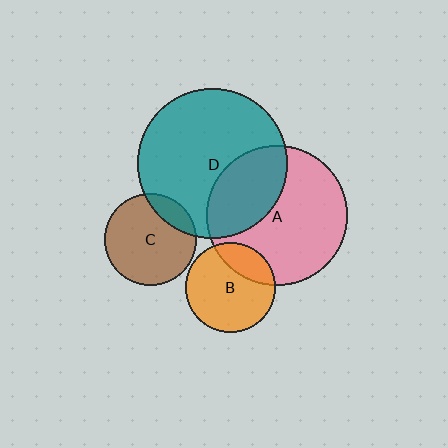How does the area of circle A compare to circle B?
Approximately 2.4 times.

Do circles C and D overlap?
Yes.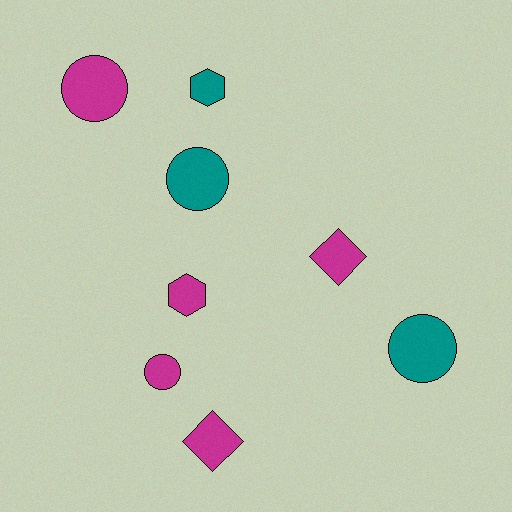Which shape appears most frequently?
Circle, with 4 objects.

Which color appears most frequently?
Magenta, with 5 objects.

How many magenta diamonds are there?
There are 2 magenta diamonds.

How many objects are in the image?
There are 8 objects.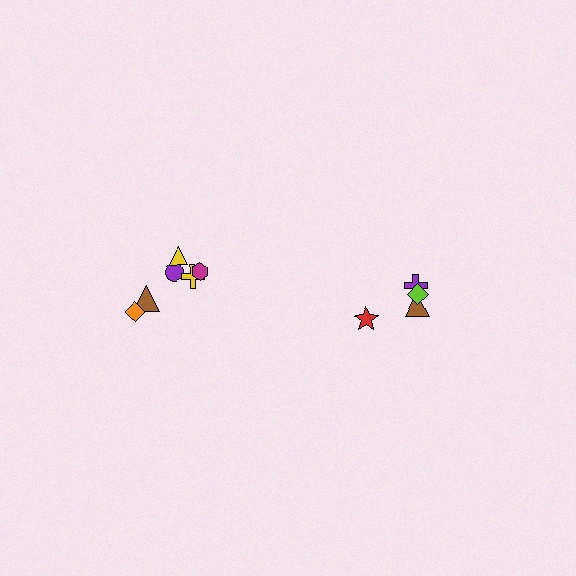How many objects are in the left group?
There are 6 objects.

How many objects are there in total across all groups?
There are 10 objects.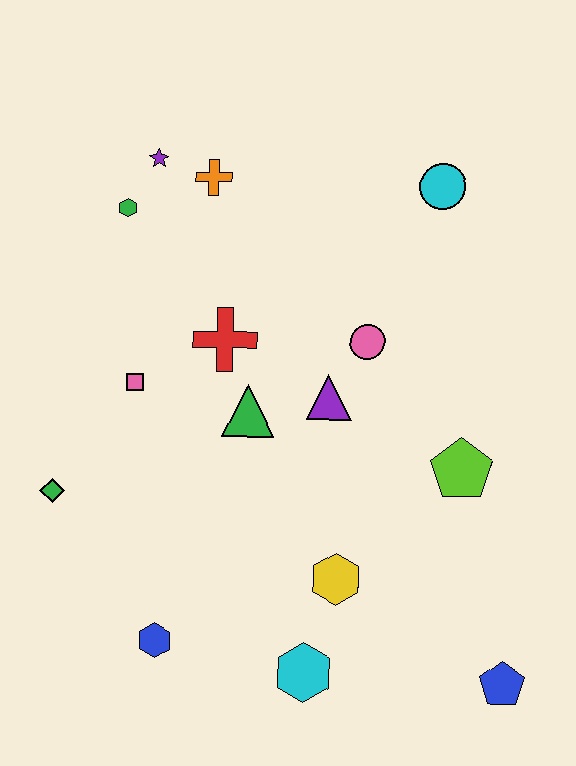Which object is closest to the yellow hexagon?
The cyan hexagon is closest to the yellow hexagon.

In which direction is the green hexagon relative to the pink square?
The green hexagon is above the pink square.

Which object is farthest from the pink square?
The blue pentagon is farthest from the pink square.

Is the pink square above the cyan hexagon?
Yes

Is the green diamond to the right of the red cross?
No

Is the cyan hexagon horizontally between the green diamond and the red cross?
No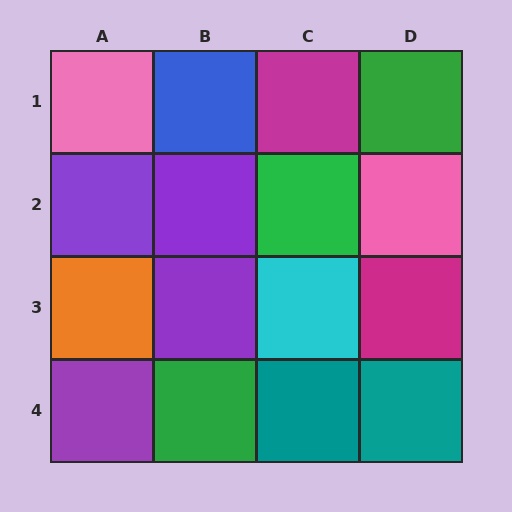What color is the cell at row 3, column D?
Magenta.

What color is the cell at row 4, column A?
Purple.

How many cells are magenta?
2 cells are magenta.